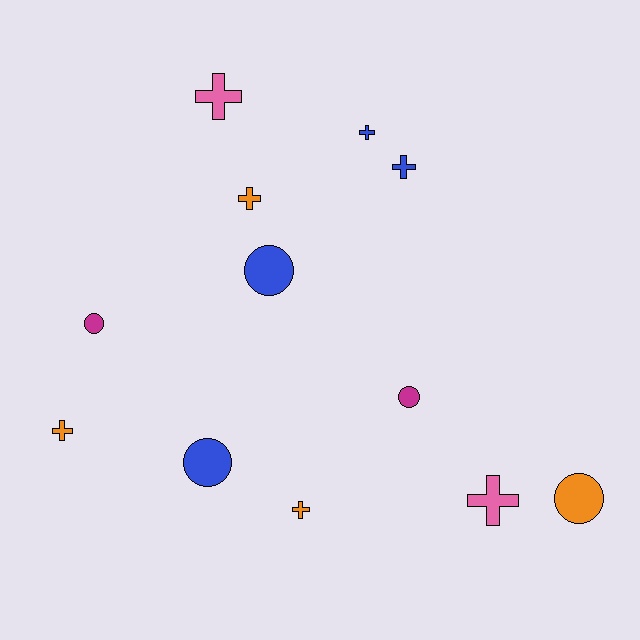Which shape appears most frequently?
Cross, with 7 objects.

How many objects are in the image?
There are 12 objects.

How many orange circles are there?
There is 1 orange circle.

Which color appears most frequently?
Blue, with 4 objects.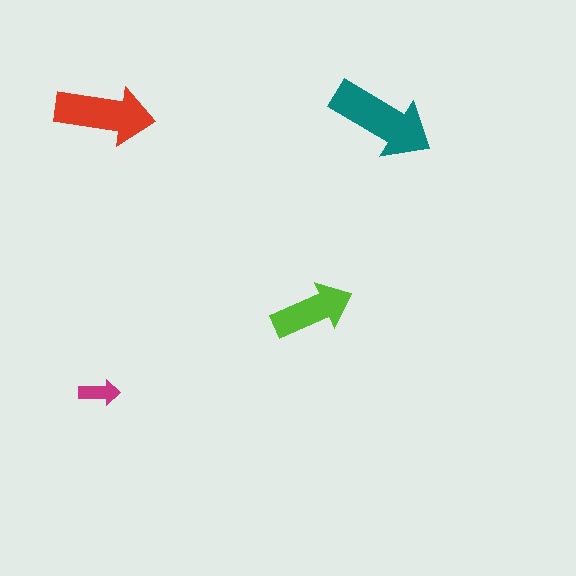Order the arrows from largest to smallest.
the teal one, the red one, the lime one, the magenta one.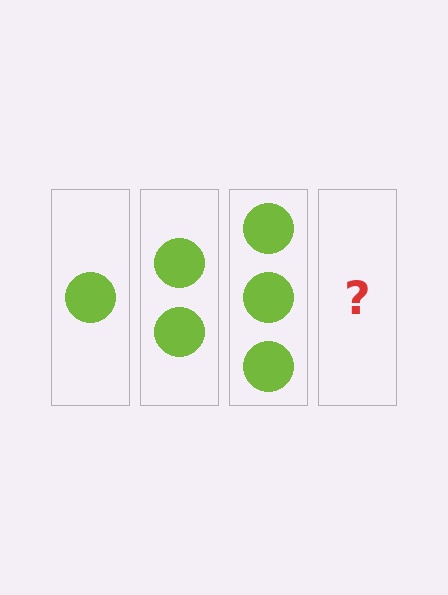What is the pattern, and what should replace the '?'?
The pattern is that each step adds one more circle. The '?' should be 4 circles.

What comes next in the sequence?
The next element should be 4 circles.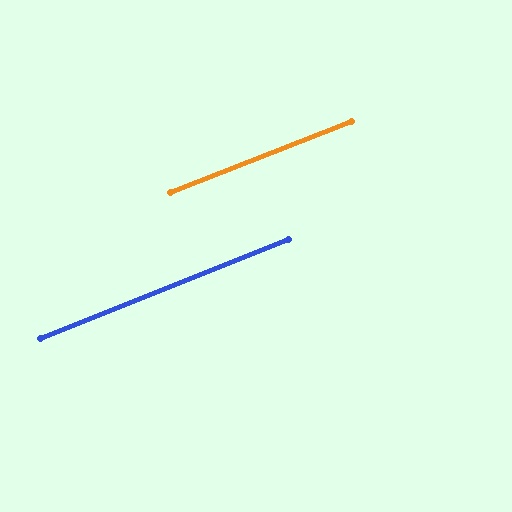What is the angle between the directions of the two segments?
Approximately 0 degrees.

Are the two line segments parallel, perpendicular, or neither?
Parallel — their directions differ by only 0.4°.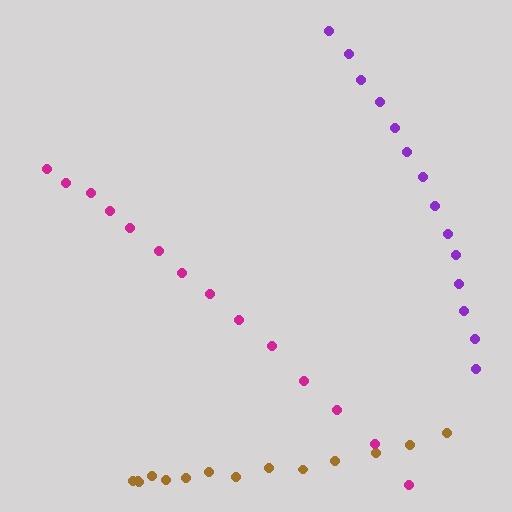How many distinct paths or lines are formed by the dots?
There are 3 distinct paths.